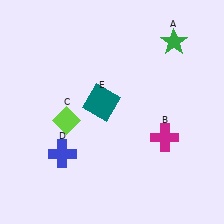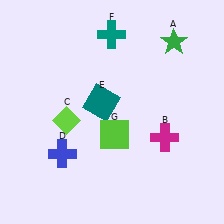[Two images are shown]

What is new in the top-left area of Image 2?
A teal cross (F) was added in the top-left area of Image 2.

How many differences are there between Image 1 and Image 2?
There are 2 differences between the two images.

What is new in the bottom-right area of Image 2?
A lime square (G) was added in the bottom-right area of Image 2.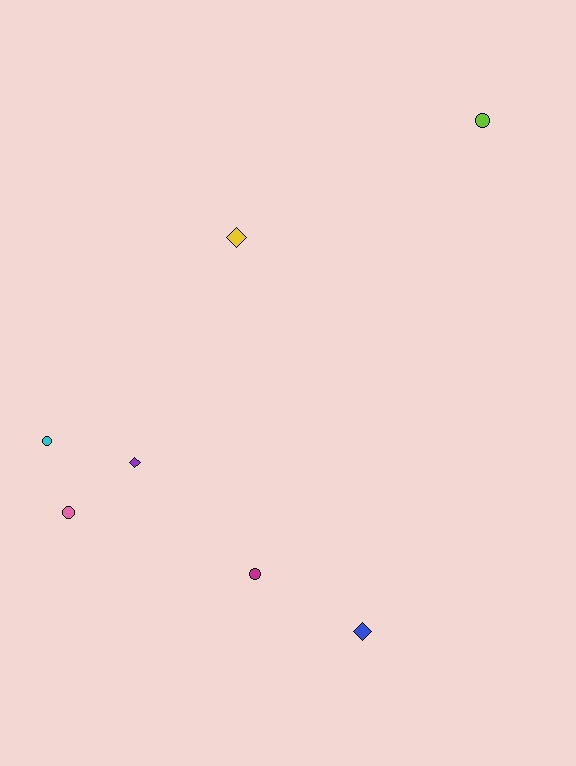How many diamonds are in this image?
There are 3 diamonds.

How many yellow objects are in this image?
There is 1 yellow object.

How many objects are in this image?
There are 7 objects.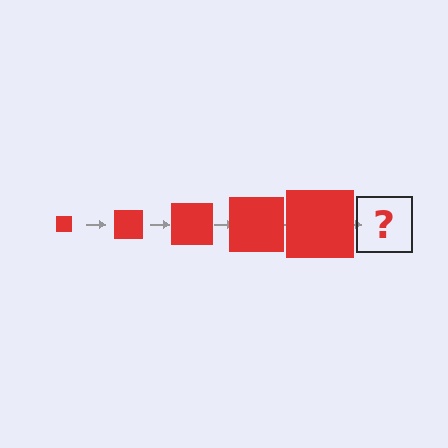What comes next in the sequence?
The next element should be a red square, larger than the previous one.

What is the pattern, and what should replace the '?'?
The pattern is that the square gets progressively larger each step. The '?' should be a red square, larger than the previous one.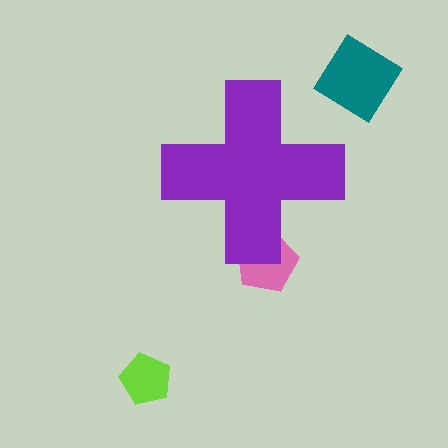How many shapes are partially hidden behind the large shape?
1 shape is partially hidden.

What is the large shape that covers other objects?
A purple cross.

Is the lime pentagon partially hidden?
No, the lime pentagon is fully visible.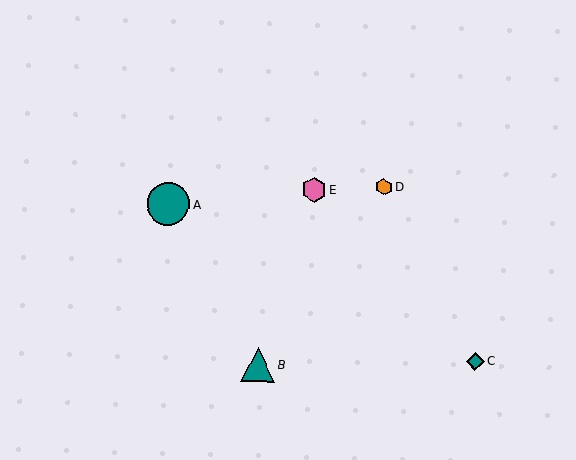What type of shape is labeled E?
Shape E is a pink hexagon.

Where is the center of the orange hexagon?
The center of the orange hexagon is at (384, 187).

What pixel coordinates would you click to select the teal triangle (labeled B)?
Click at (258, 365) to select the teal triangle B.